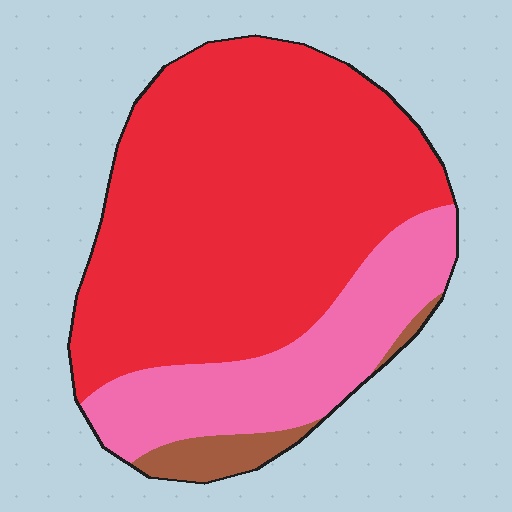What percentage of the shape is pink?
Pink takes up between a sixth and a third of the shape.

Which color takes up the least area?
Brown, at roughly 5%.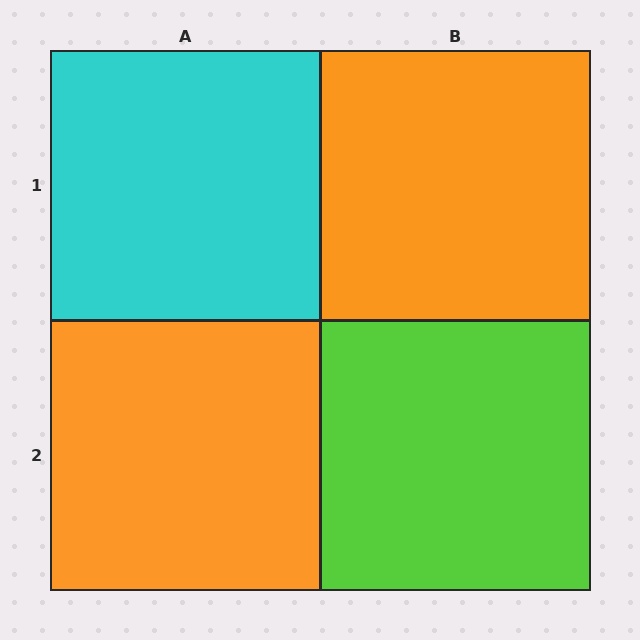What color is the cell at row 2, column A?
Orange.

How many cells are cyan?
1 cell is cyan.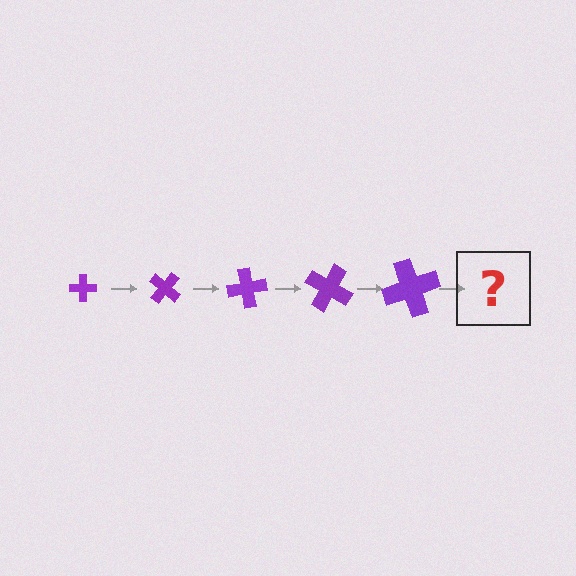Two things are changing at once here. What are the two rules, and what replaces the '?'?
The two rules are that the cross grows larger each step and it rotates 40 degrees each step. The '?' should be a cross, larger than the previous one and rotated 200 degrees from the start.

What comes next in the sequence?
The next element should be a cross, larger than the previous one and rotated 200 degrees from the start.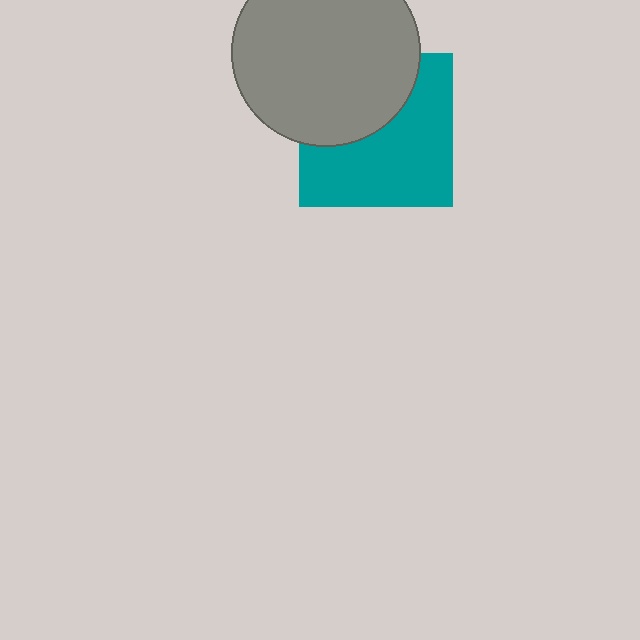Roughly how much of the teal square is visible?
About half of it is visible (roughly 60%).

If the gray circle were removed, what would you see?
You would see the complete teal square.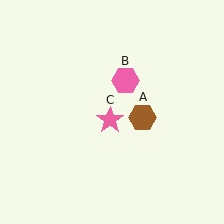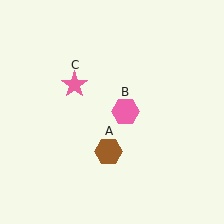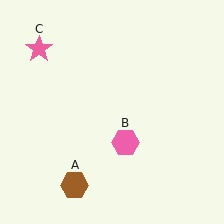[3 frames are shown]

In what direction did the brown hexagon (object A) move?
The brown hexagon (object A) moved down and to the left.